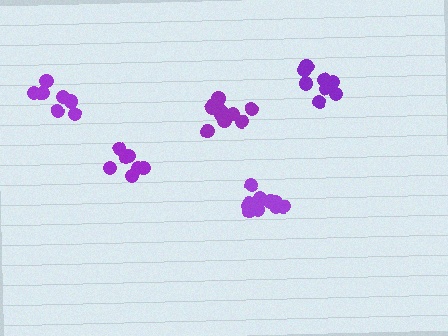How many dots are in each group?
Group 1: 7 dots, Group 2: 9 dots, Group 3: 10 dots, Group 4: 12 dots, Group 5: 7 dots (45 total).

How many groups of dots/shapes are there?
There are 5 groups.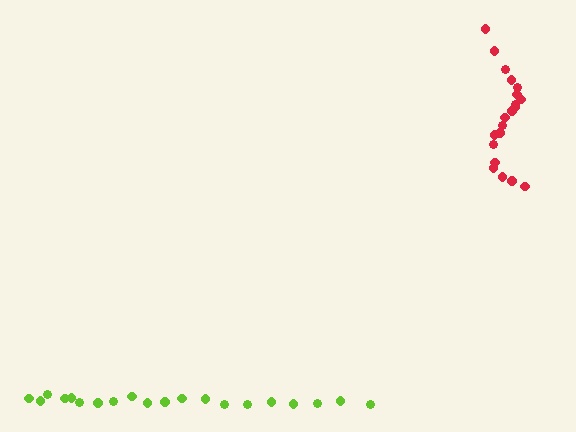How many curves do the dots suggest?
There are 2 distinct paths.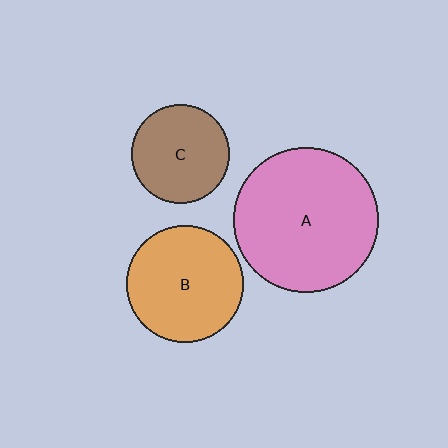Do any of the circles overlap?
No, none of the circles overlap.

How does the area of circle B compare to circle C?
Approximately 1.4 times.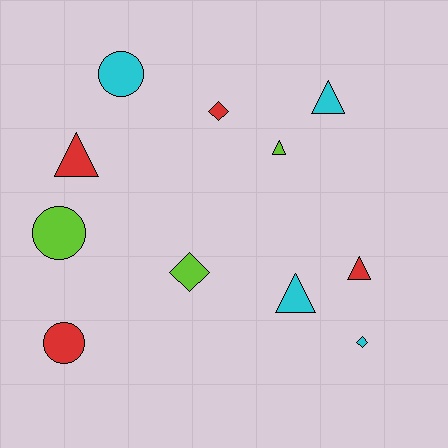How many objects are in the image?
There are 11 objects.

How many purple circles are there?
There are no purple circles.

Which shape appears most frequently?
Triangle, with 5 objects.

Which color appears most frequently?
Cyan, with 4 objects.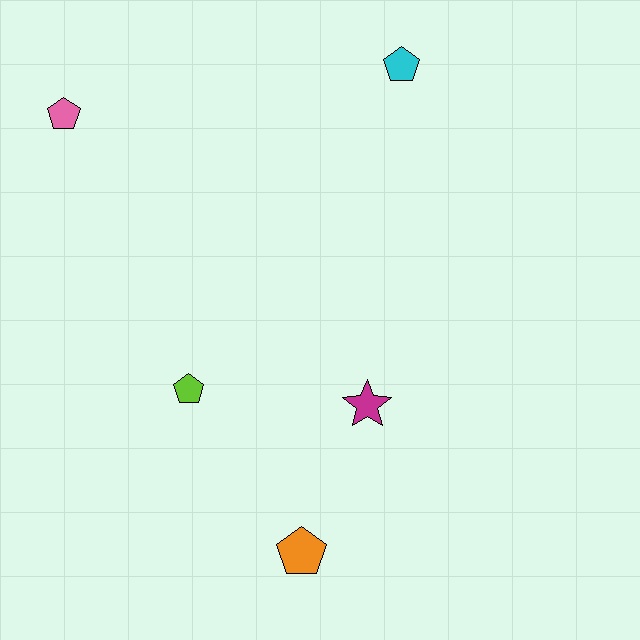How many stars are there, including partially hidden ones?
There is 1 star.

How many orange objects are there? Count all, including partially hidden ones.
There is 1 orange object.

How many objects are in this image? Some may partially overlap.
There are 5 objects.